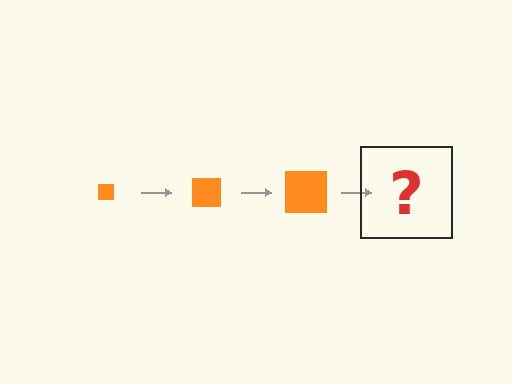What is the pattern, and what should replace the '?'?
The pattern is that the square gets progressively larger each step. The '?' should be an orange square, larger than the previous one.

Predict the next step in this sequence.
The next step is an orange square, larger than the previous one.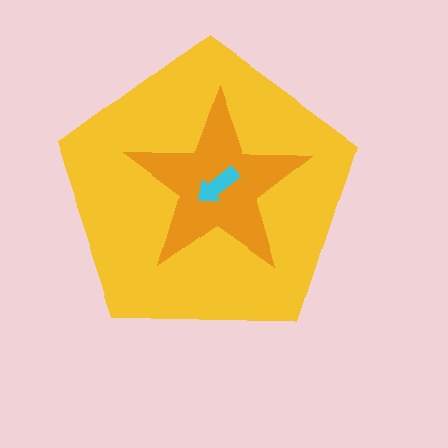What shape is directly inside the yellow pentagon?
The orange star.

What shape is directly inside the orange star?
The cyan arrow.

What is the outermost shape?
The yellow pentagon.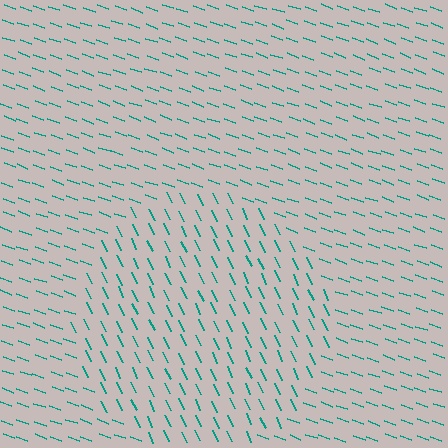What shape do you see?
I see a circle.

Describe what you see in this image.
The image is filled with small teal line segments. A circle region in the image has lines oriented differently from the surrounding lines, creating a visible texture boundary.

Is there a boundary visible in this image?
Yes, there is a texture boundary formed by a change in line orientation.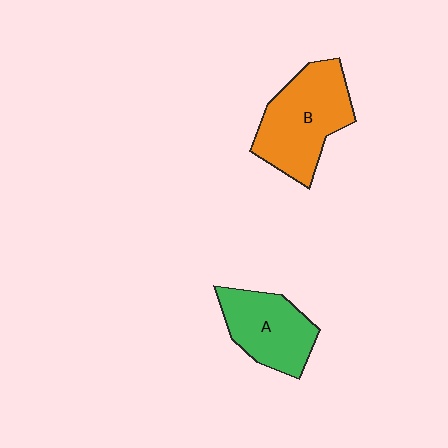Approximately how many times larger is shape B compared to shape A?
Approximately 1.3 times.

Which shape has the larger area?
Shape B (orange).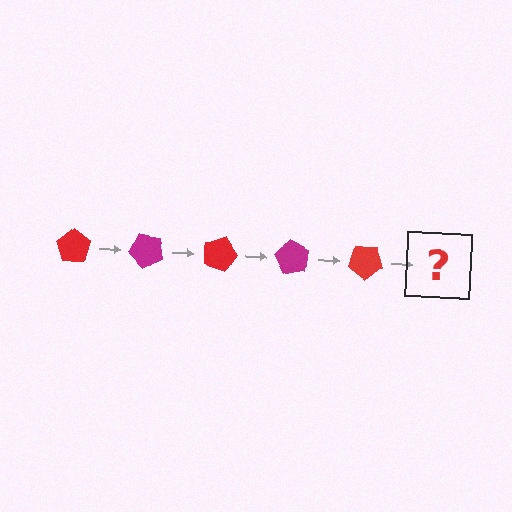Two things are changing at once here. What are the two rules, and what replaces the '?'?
The two rules are that it rotates 45 degrees each step and the color cycles through red and magenta. The '?' should be a magenta pentagon, rotated 225 degrees from the start.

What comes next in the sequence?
The next element should be a magenta pentagon, rotated 225 degrees from the start.